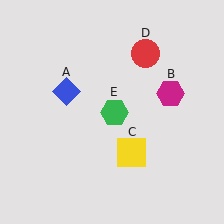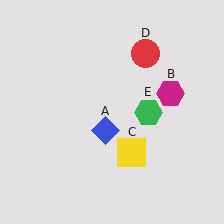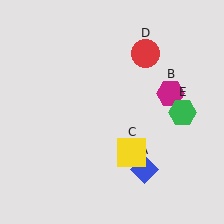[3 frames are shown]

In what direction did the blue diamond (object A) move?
The blue diamond (object A) moved down and to the right.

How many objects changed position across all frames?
2 objects changed position: blue diamond (object A), green hexagon (object E).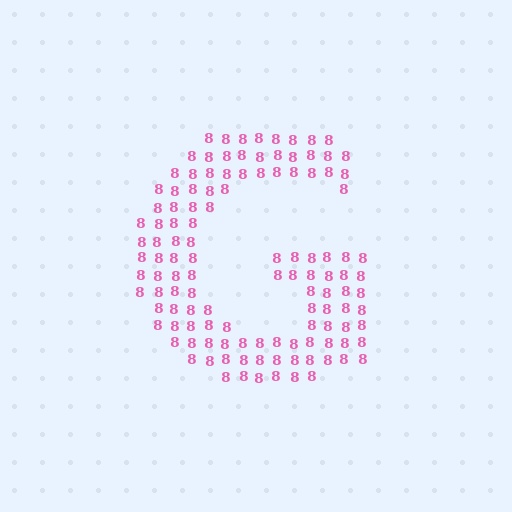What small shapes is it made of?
It is made of small digit 8's.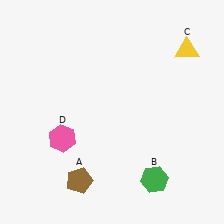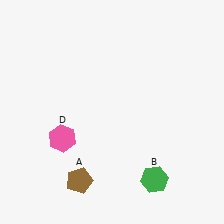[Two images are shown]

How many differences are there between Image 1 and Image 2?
There is 1 difference between the two images.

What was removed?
The yellow triangle (C) was removed in Image 2.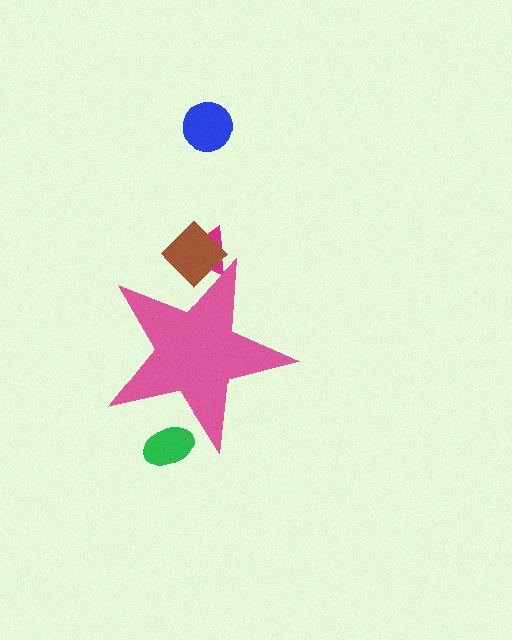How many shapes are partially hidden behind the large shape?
3 shapes are partially hidden.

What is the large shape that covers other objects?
A pink star.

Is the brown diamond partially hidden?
Yes, the brown diamond is partially hidden behind the pink star.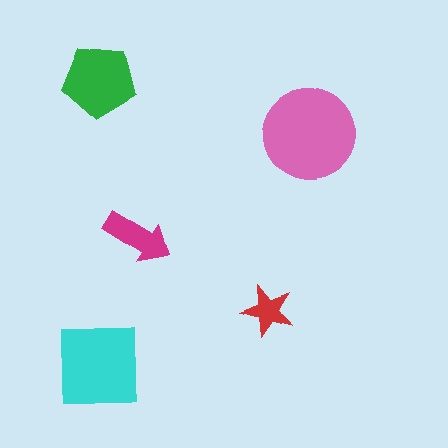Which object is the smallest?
The red star.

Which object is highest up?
The green pentagon is topmost.